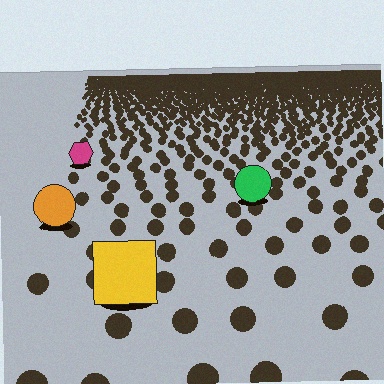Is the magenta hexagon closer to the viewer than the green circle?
No. The green circle is closer — you can tell from the texture gradient: the ground texture is coarser near it.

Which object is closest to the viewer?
The yellow square is closest. The texture marks near it are larger and more spread out.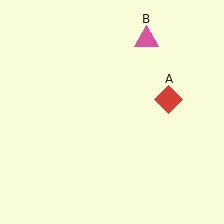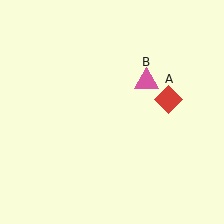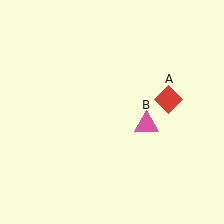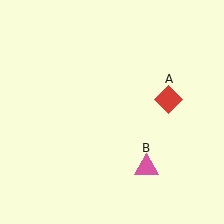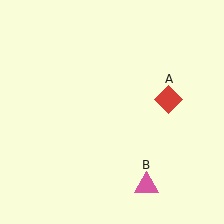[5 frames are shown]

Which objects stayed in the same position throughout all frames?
Red diamond (object A) remained stationary.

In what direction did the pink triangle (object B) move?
The pink triangle (object B) moved down.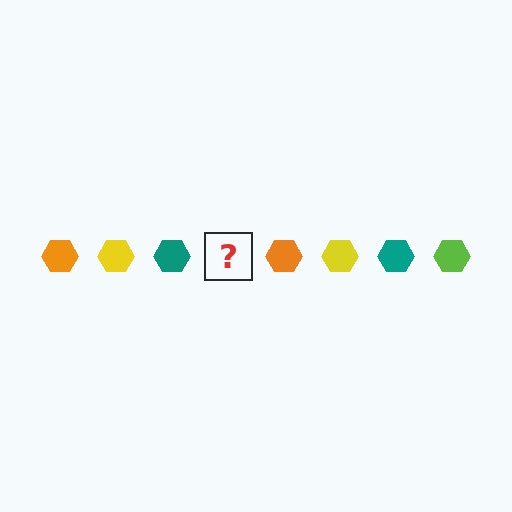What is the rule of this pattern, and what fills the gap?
The rule is that the pattern cycles through orange, yellow, teal, lime hexagons. The gap should be filled with a lime hexagon.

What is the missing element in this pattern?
The missing element is a lime hexagon.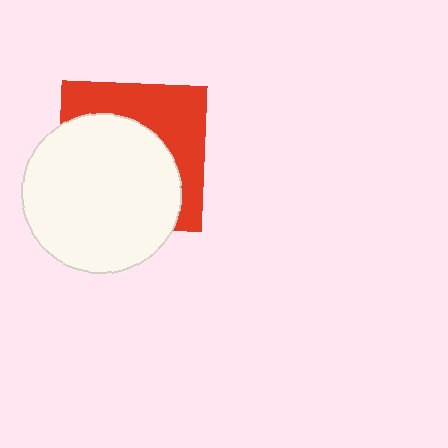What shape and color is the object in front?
The object in front is a white circle.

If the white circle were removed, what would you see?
You would see the complete red square.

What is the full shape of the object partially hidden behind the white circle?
The partially hidden object is a red square.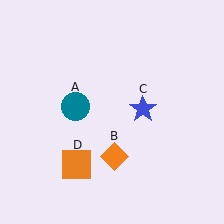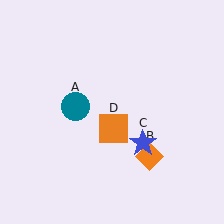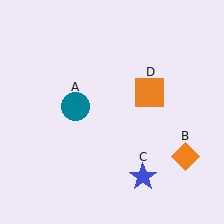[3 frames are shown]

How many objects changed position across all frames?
3 objects changed position: orange diamond (object B), blue star (object C), orange square (object D).